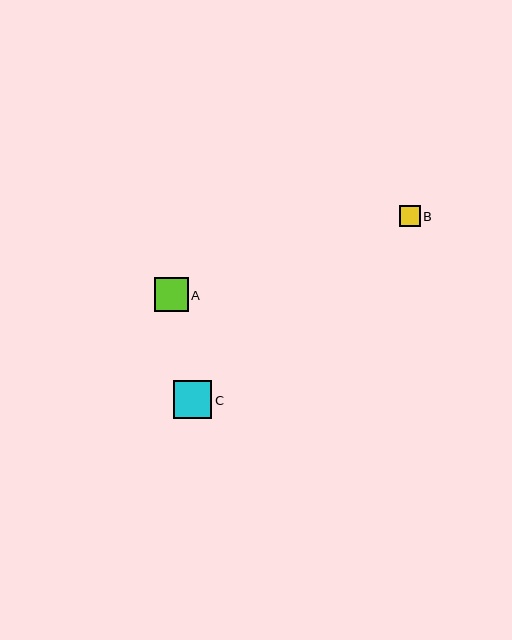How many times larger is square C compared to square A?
Square C is approximately 1.1 times the size of square A.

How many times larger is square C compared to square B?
Square C is approximately 1.8 times the size of square B.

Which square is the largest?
Square C is the largest with a size of approximately 38 pixels.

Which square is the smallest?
Square B is the smallest with a size of approximately 21 pixels.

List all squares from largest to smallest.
From largest to smallest: C, A, B.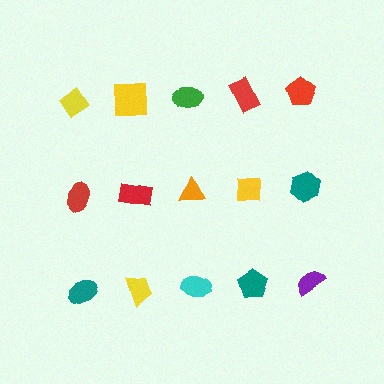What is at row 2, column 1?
A red ellipse.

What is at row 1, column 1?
A yellow diamond.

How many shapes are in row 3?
5 shapes.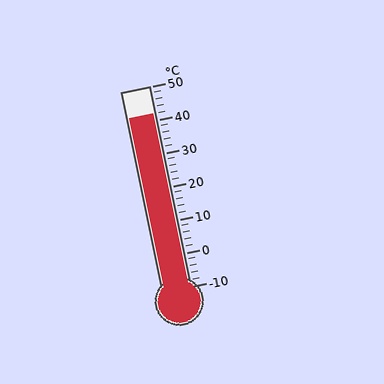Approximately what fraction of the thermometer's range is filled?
The thermometer is filled to approximately 85% of its range.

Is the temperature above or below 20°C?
The temperature is above 20°C.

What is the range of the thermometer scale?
The thermometer scale ranges from -10°C to 50°C.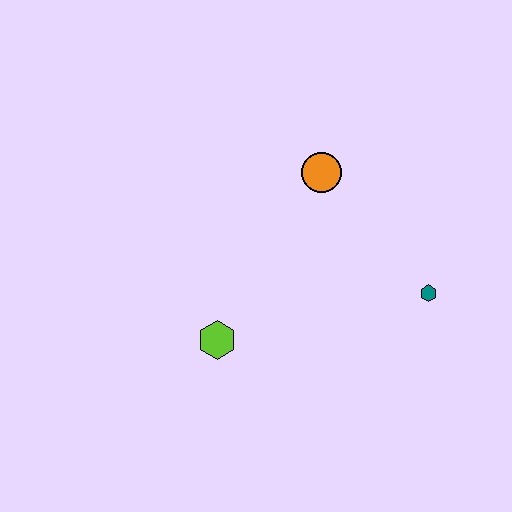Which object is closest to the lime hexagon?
The orange circle is closest to the lime hexagon.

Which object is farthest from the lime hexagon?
The teal hexagon is farthest from the lime hexagon.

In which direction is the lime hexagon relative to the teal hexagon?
The lime hexagon is to the left of the teal hexagon.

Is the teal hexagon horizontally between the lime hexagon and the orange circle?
No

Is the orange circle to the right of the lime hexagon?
Yes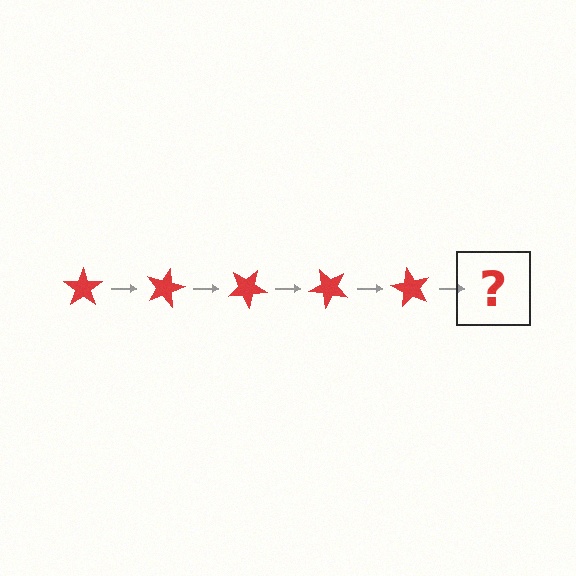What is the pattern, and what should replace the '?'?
The pattern is that the star rotates 15 degrees each step. The '?' should be a red star rotated 75 degrees.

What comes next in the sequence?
The next element should be a red star rotated 75 degrees.